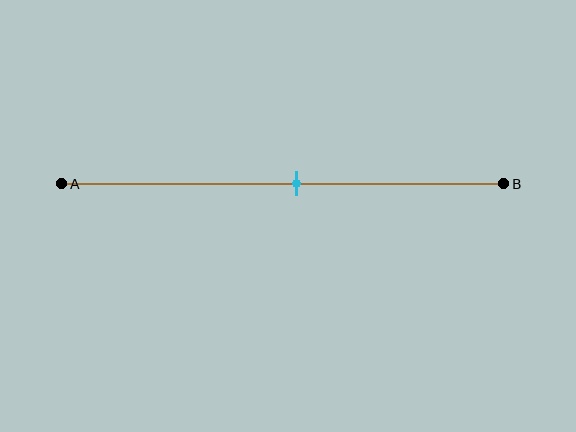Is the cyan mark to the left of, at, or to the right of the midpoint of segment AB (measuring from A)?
The cyan mark is to the right of the midpoint of segment AB.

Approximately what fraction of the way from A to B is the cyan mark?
The cyan mark is approximately 55% of the way from A to B.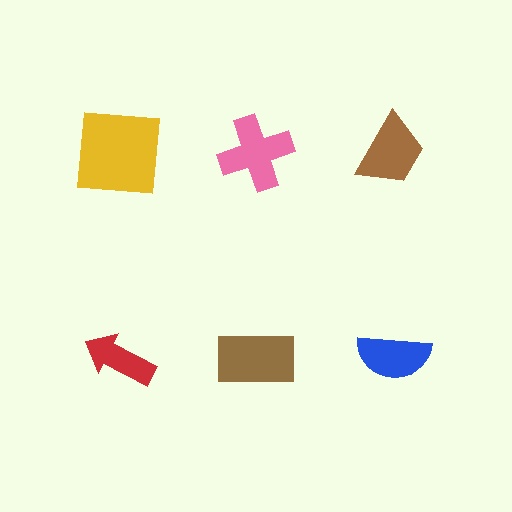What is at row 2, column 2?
A brown rectangle.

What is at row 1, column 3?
A brown trapezoid.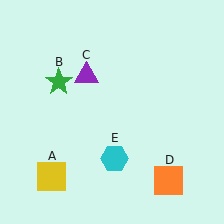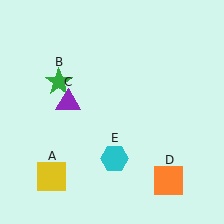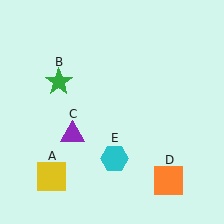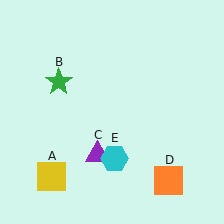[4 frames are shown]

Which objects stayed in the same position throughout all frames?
Yellow square (object A) and green star (object B) and orange square (object D) and cyan hexagon (object E) remained stationary.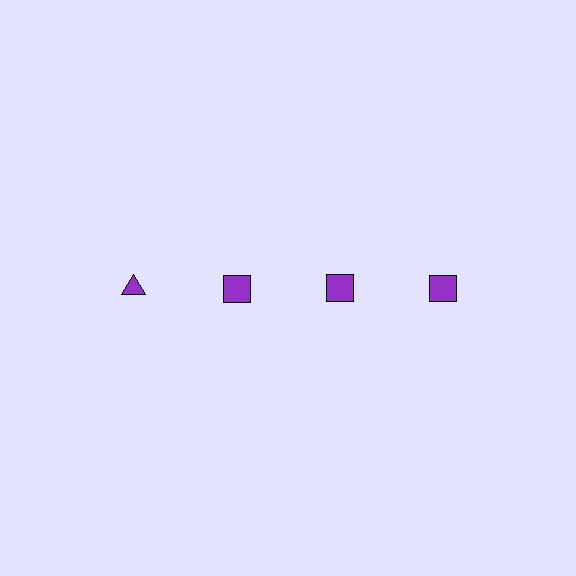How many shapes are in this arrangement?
There are 4 shapes arranged in a grid pattern.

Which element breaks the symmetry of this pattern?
The purple triangle in the top row, leftmost column breaks the symmetry. All other shapes are purple squares.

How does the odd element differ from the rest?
It has a different shape: triangle instead of square.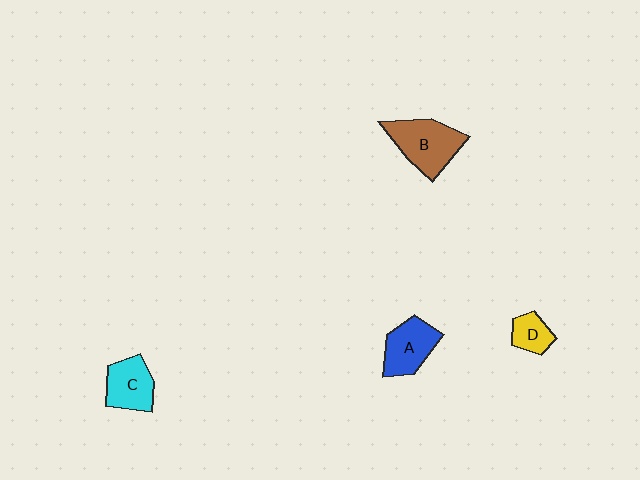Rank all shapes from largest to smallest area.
From largest to smallest: B (brown), A (blue), C (cyan), D (yellow).